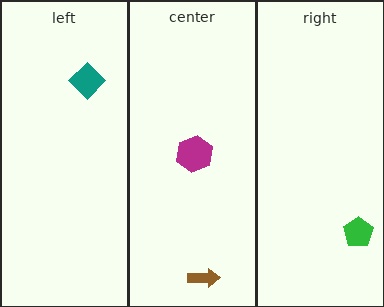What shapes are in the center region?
The magenta hexagon, the brown arrow.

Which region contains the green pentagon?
The right region.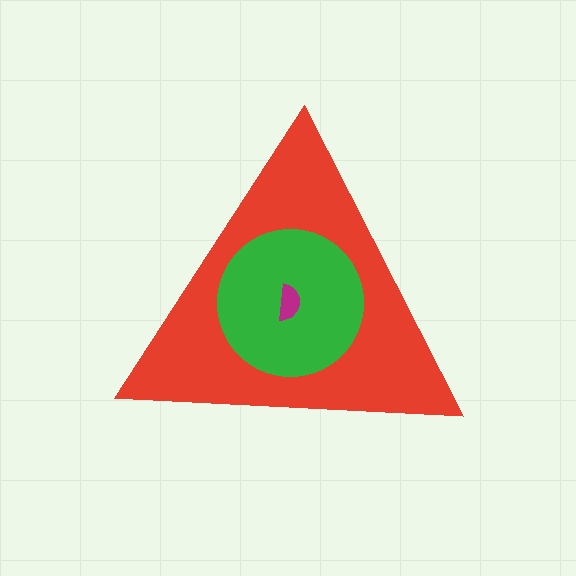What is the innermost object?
The magenta semicircle.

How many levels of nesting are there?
3.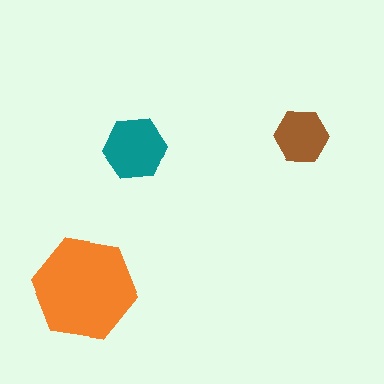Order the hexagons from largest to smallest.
the orange one, the teal one, the brown one.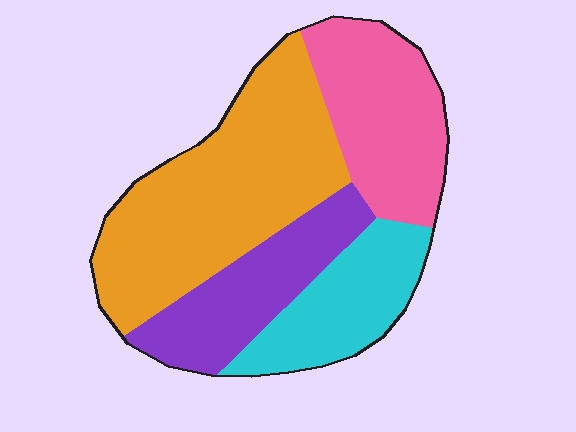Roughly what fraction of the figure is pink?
Pink covers 23% of the figure.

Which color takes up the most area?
Orange, at roughly 40%.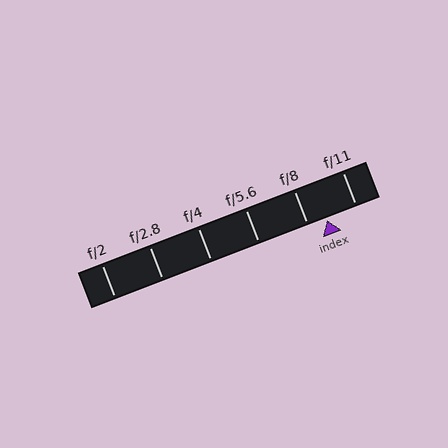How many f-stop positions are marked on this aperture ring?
There are 6 f-stop positions marked.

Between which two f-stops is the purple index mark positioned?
The index mark is between f/8 and f/11.